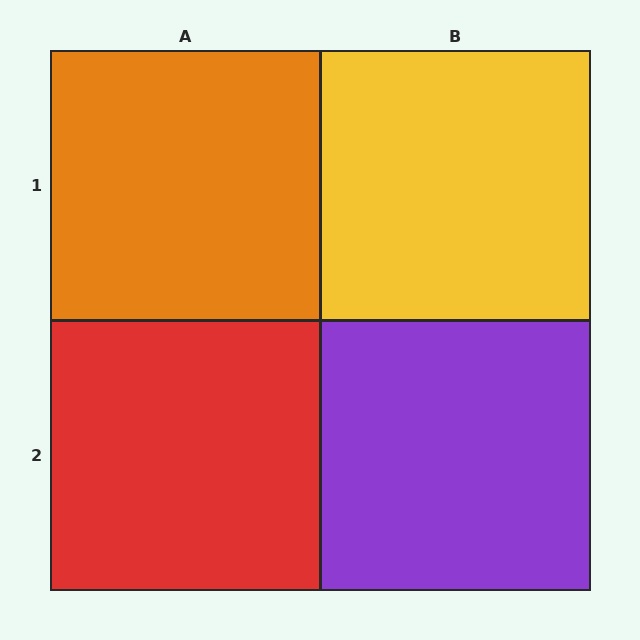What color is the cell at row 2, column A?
Red.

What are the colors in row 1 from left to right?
Orange, yellow.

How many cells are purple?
1 cell is purple.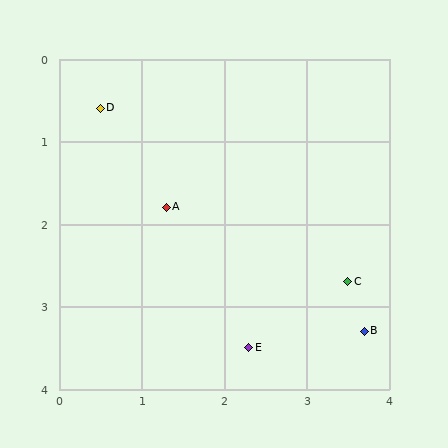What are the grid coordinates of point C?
Point C is at approximately (3.5, 2.7).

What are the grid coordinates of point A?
Point A is at approximately (1.3, 1.8).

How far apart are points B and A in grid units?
Points B and A are about 2.8 grid units apart.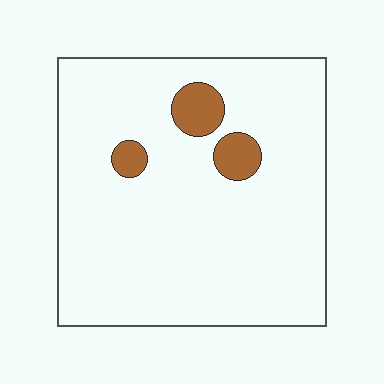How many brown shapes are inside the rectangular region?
3.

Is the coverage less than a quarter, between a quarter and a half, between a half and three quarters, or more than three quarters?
Less than a quarter.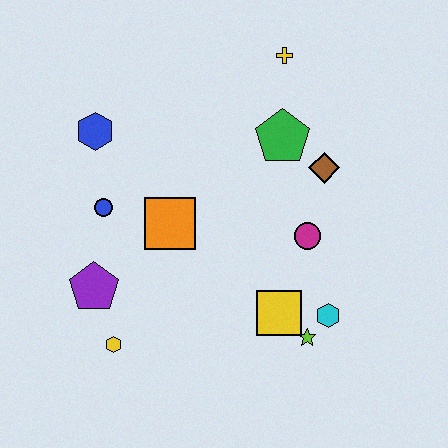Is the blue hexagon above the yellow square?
Yes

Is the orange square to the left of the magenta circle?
Yes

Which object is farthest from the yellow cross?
The yellow hexagon is farthest from the yellow cross.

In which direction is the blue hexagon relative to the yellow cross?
The blue hexagon is to the left of the yellow cross.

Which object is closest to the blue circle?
The orange square is closest to the blue circle.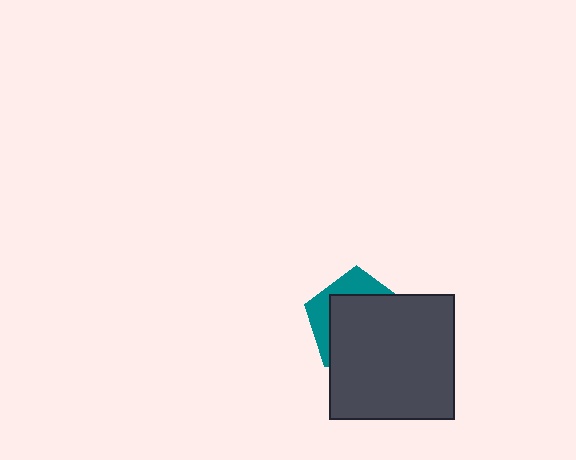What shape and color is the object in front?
The object in front is a dark gray square.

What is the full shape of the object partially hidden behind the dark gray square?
The partially hidden object is a teal pentagon.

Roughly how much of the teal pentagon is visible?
A small part of it is visible (roughly 30%).